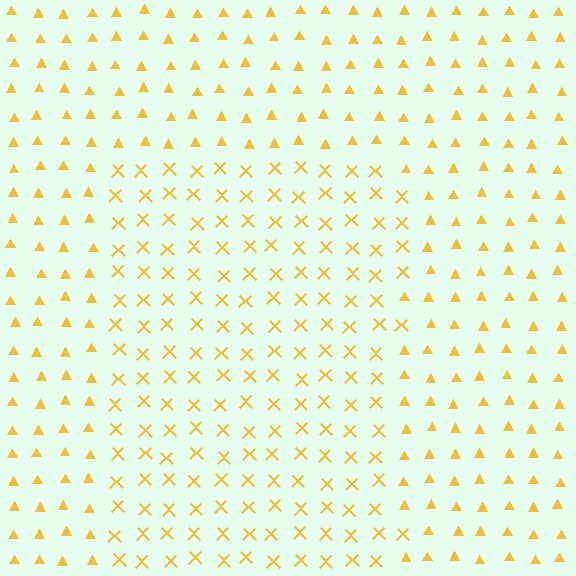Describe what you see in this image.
The image is filled with small yellow elements arranged in a uniform grid. A rectangle-shaped region contains X marks, while the surrounding area contains triangles. The boundary is defined purely by the change in element shape.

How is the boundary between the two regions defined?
The boundary is defined by a change in element shape: X marks inside vs. triangles outside. All elements share the same color and spacing.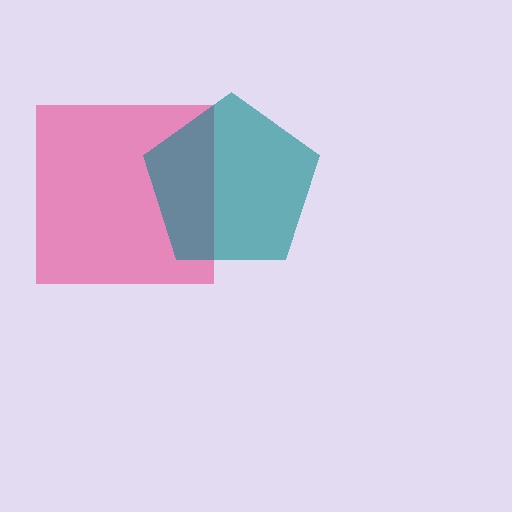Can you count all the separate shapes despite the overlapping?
Yes, there are 2 separate shapes.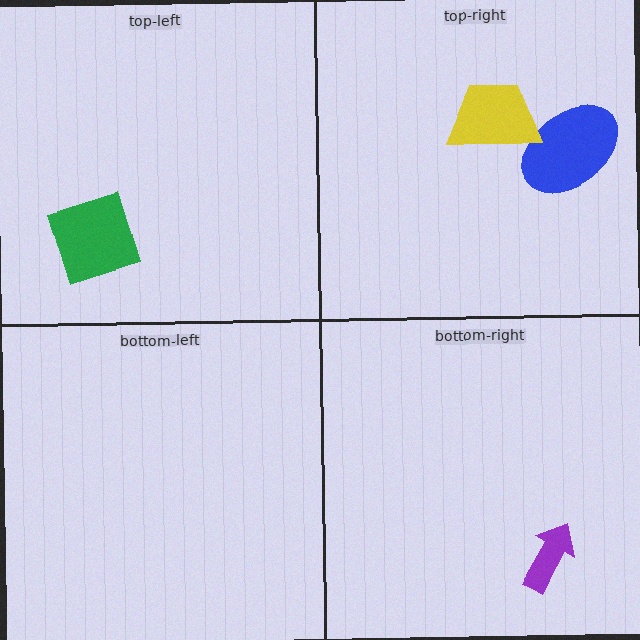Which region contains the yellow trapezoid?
The top-right region.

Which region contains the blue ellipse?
The top-right region.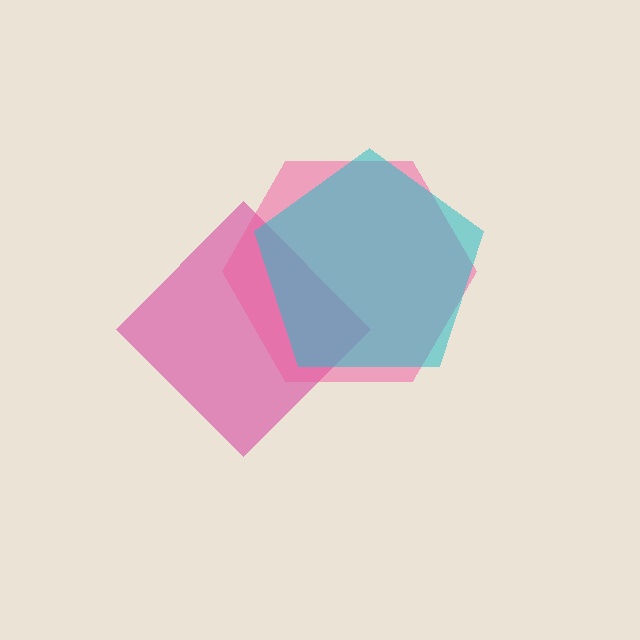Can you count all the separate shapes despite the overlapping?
Yes, there are 3 separate shapes.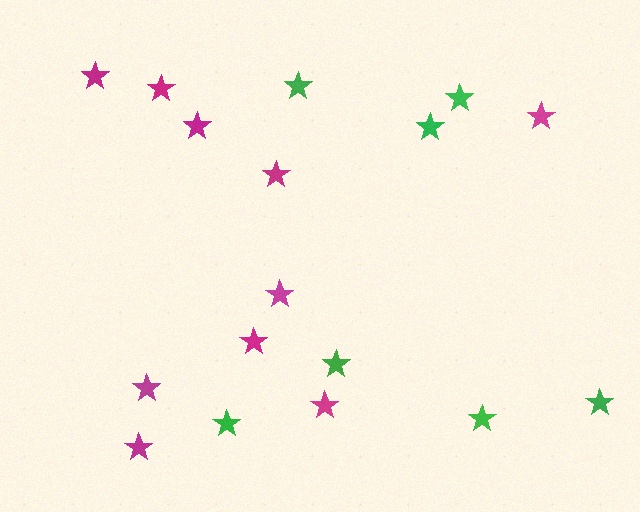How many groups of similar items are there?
There are 2 groups: one group of green stars (7) and one group of magenta stars (10).